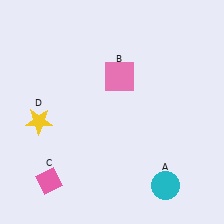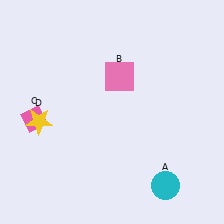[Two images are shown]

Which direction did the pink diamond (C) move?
The pink diamond (C) moved up.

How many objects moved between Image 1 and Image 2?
1 object moved between the two images.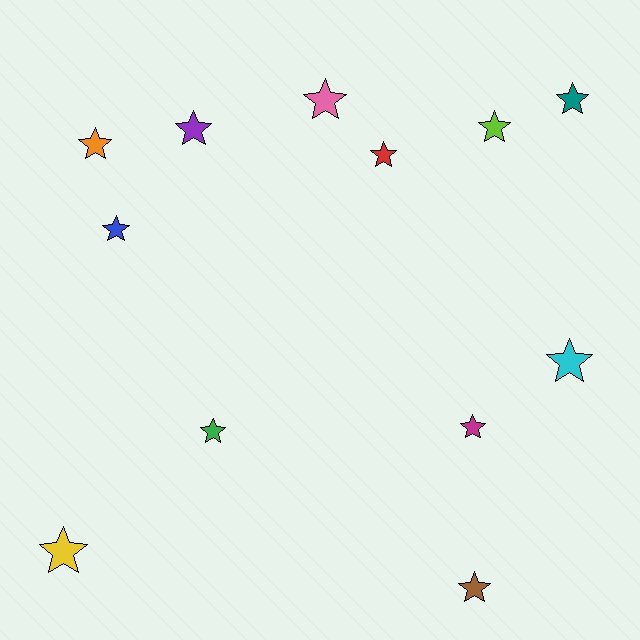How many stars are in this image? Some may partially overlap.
There are 12 stars.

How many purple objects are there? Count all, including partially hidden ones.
There is 1 purple object.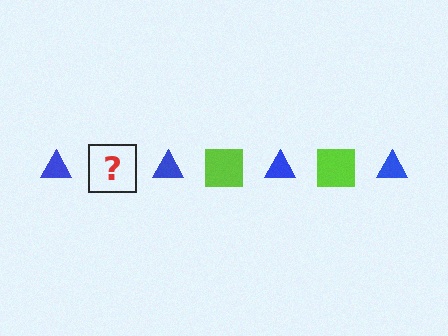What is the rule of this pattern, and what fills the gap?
The rule is that the pattern alternates between blue triangle and lime square. The gap should be filled with a lime square.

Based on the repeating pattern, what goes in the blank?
The blank should be a lime square.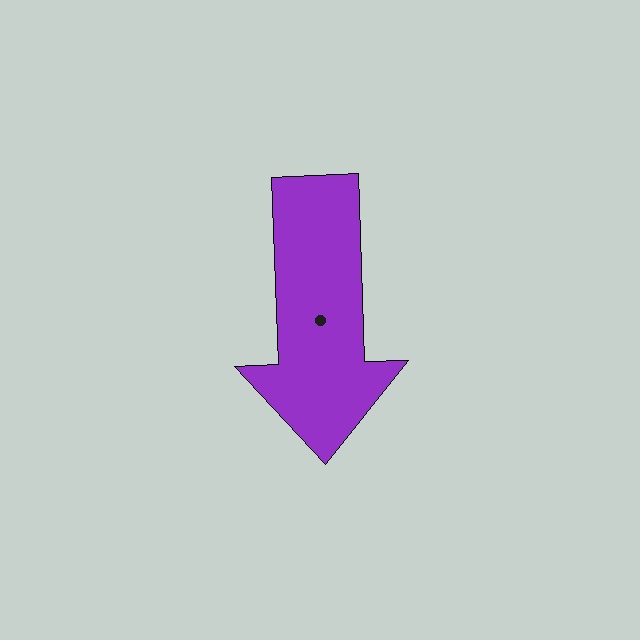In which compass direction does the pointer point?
South.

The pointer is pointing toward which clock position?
Roughly 6 o'clock.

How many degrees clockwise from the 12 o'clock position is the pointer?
Approximately 178 degrees.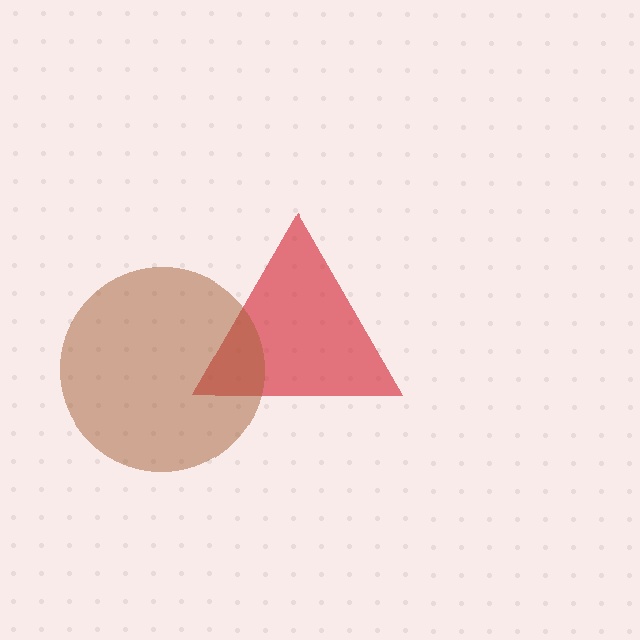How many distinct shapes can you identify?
There are 2 distinct shapes: a red triangle, a brown circle.